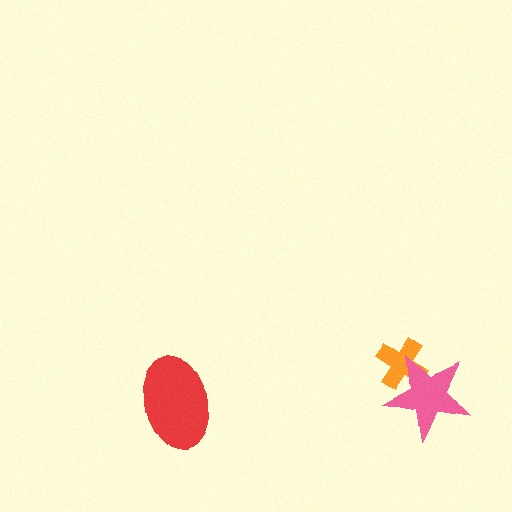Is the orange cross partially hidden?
Yes, it is partially covered by another shape.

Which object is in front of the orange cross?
The pink star is in front of the orange cross.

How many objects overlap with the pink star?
1 object overlaps with the pink star.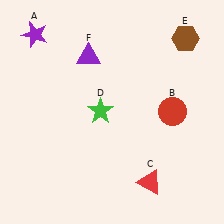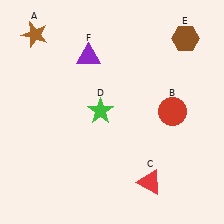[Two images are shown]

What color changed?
The star (A) changed from purple in Image 1 to brown in Image 2.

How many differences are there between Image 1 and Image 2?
There is 1 difference between the two images.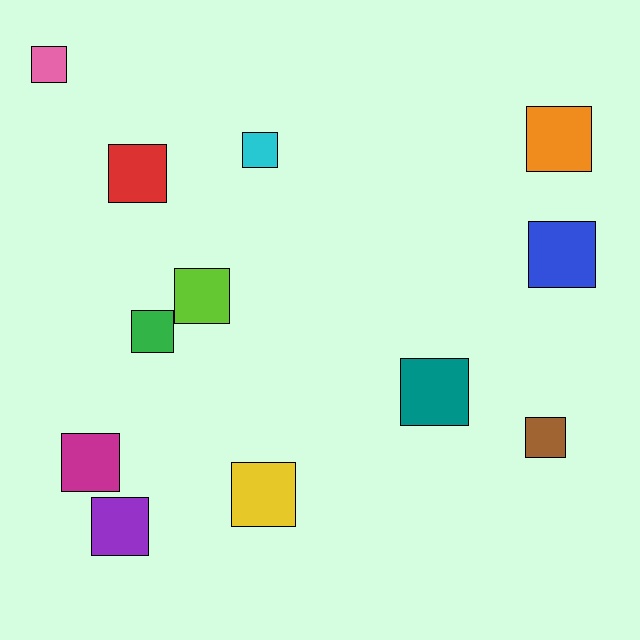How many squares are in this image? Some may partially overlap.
There are 12 squares.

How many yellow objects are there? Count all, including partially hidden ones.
There is 1 yellow object.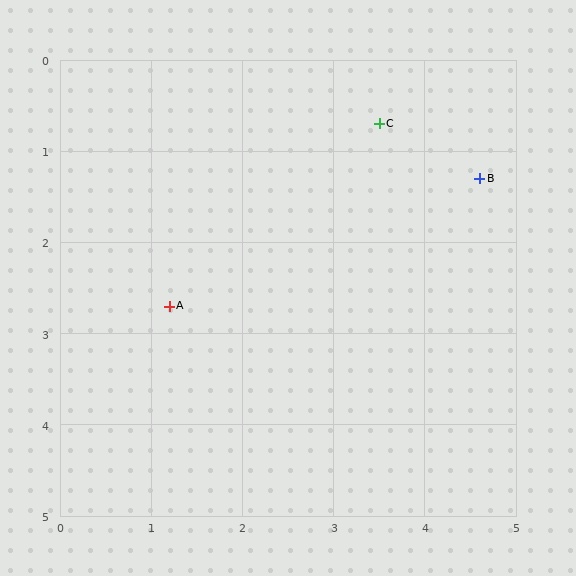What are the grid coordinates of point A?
Point A is at approximately (1.2, 2.7).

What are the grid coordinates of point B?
Point B is at approximately (4.6, 1.3).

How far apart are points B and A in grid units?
Points B and A are about 3.7 grid units apart.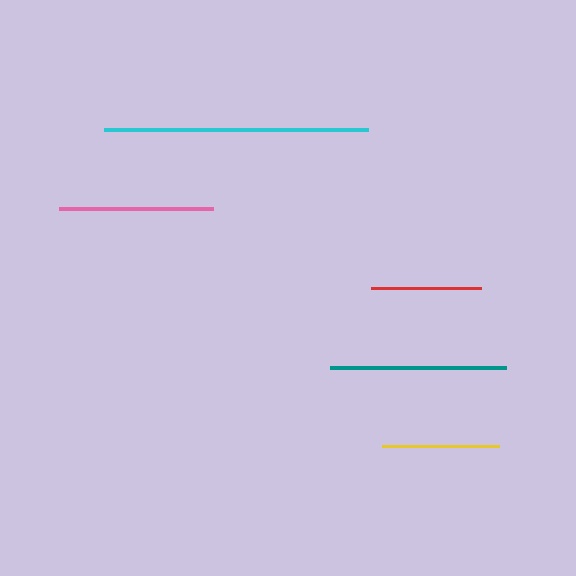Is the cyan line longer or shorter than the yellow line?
The cyan line is longer than the yellow line.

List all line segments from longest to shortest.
From longest to shortest: cyan, teal, pink, yellow, red.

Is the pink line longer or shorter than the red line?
The pink line is longer than the red line.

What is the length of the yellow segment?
The yellow segment is approximately 117 pixels long.